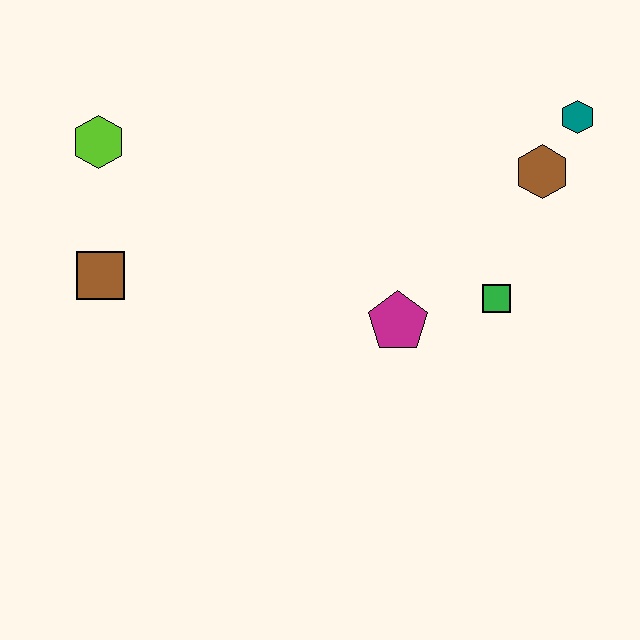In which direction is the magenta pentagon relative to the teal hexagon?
The magenta pentagon is below the teal hexagon.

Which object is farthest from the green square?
The lime hexagon is farthest from the green square.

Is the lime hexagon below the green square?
No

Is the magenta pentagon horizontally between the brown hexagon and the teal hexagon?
No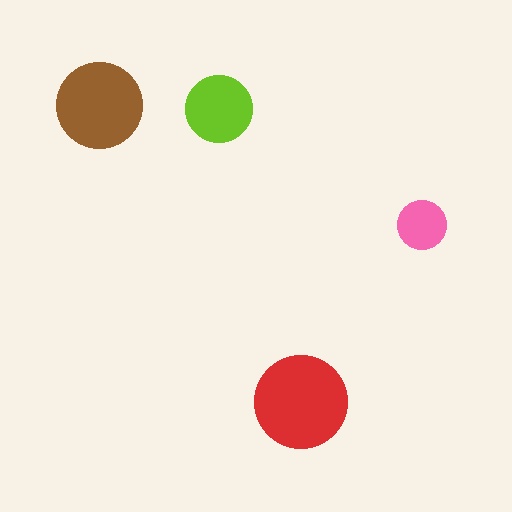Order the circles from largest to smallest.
the red one, the brown one, the lime one, the pink one.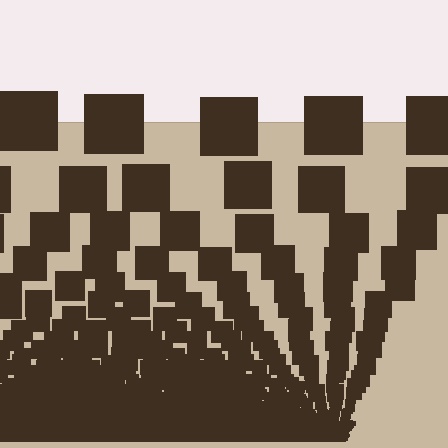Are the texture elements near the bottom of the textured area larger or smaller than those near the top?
Smaller. The gradient is inverted — elements near the bottom are smaller and denser.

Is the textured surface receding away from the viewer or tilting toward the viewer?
The surface appears to tilt toward the viewer. Texture elements get larger and sparser toward the top.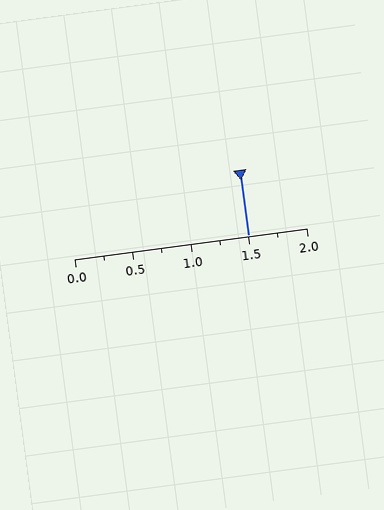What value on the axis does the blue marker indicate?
The marker indicates approximately 1.5.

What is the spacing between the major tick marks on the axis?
The major ticks are spaced 0.5 apart.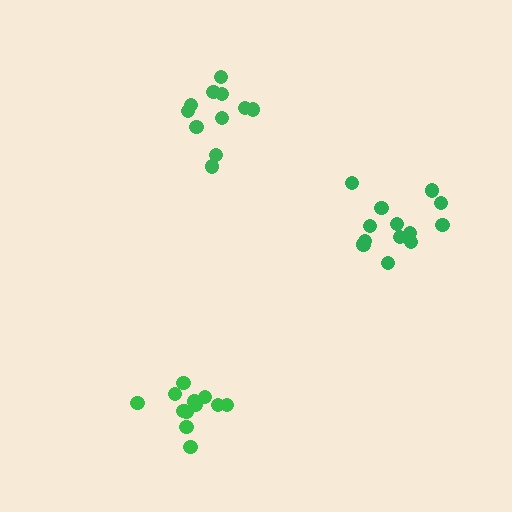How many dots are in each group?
Group 1: 11 dots, Group 2: 13 dots, Group 3: 13 dots (37 total).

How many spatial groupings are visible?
There are 3 spatial groupings.